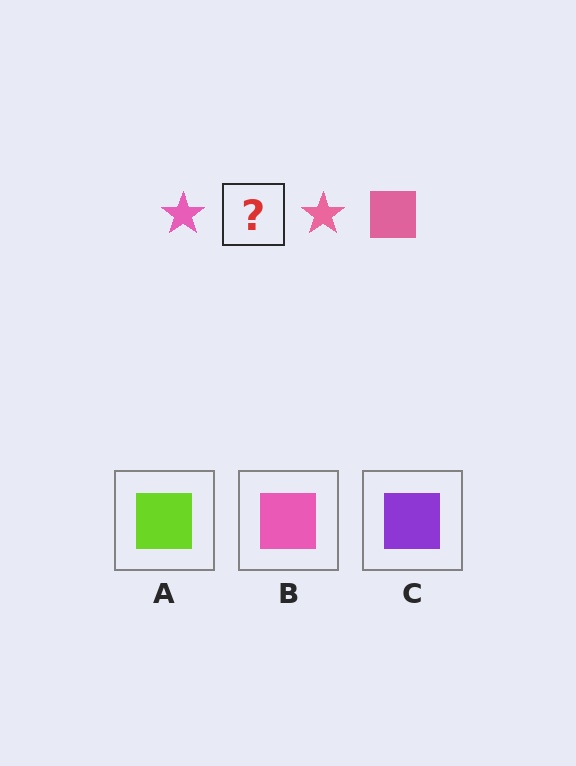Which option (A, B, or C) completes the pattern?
B.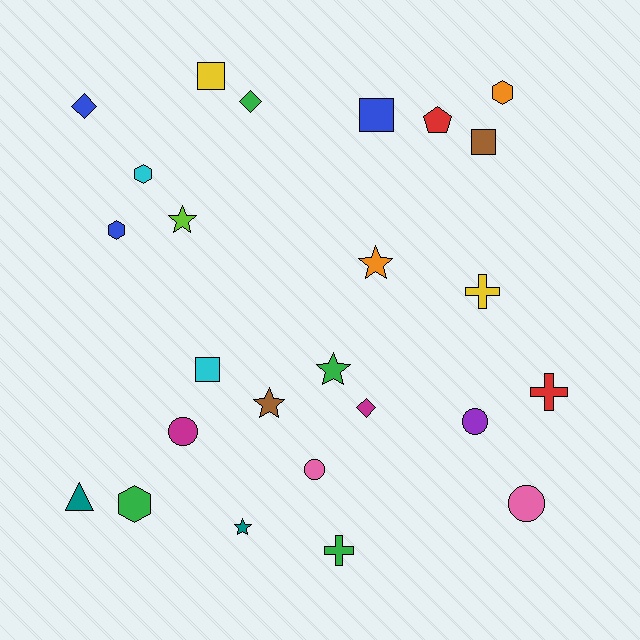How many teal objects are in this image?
There are 2 teal objects.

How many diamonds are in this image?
There are 3 diamonds.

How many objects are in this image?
There are 25 objects.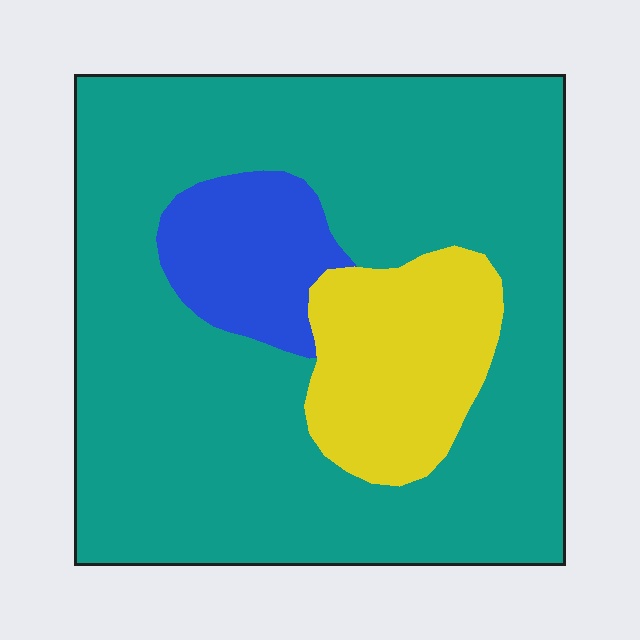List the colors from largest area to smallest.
From largest to smallest: teal, yellow, blue.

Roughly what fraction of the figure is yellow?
Yellow takes up less than a quarter of the figure.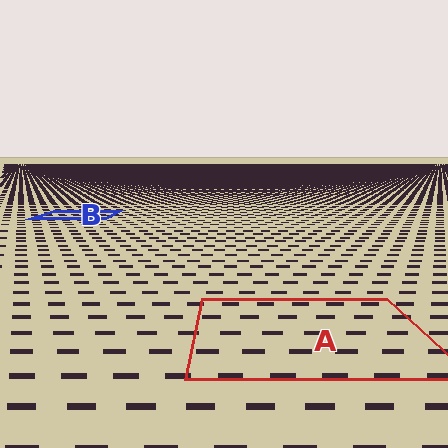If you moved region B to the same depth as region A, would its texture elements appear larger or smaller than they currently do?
They would appear larger. At a closer depth, the same texture elements are projected at a bigger on-screen size.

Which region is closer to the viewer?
Region A is closer. The texture elements there are larger and more spread out.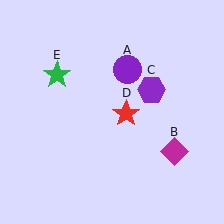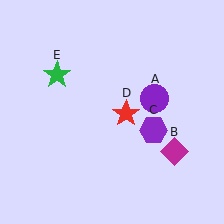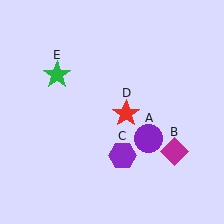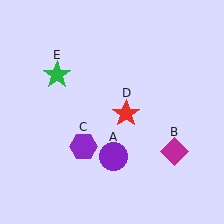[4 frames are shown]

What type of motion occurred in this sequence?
The purple circle (object A), purple hexagon (object C) rotated clockwise around the center of the scene.